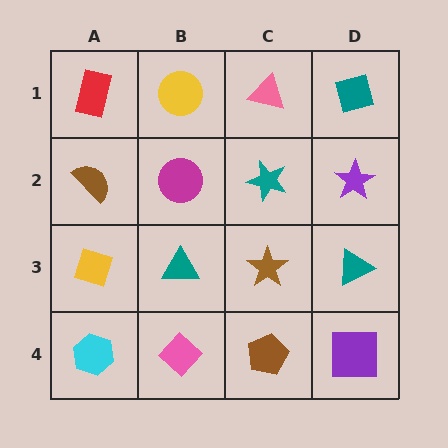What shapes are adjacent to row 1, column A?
A brown semicircle (row 2, column A), a yellow circle (row 1, column B).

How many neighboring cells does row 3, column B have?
4.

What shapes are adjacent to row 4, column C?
A brown star (row 3, column C), a pink diamond (row 4, column B), a purple square (row 4, column D).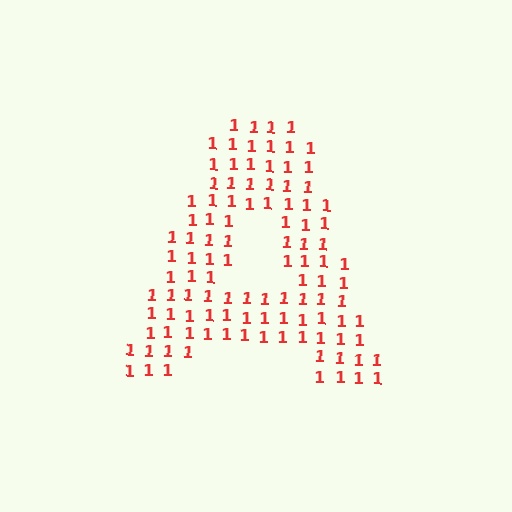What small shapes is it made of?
It is made of small digit 1's.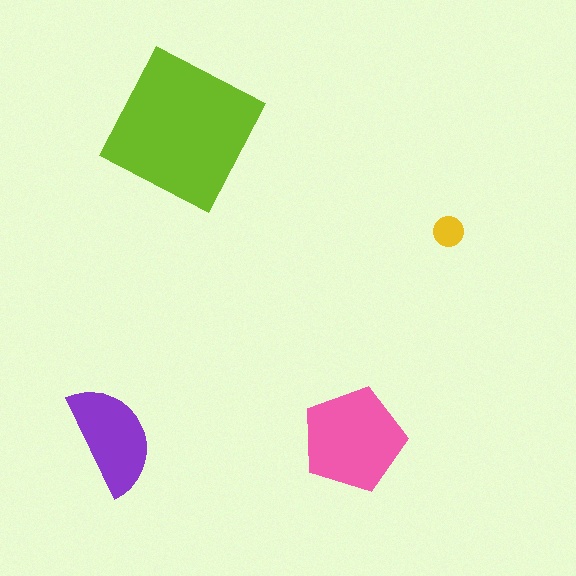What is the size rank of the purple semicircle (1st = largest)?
3rd.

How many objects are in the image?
There are 4 objects in the image.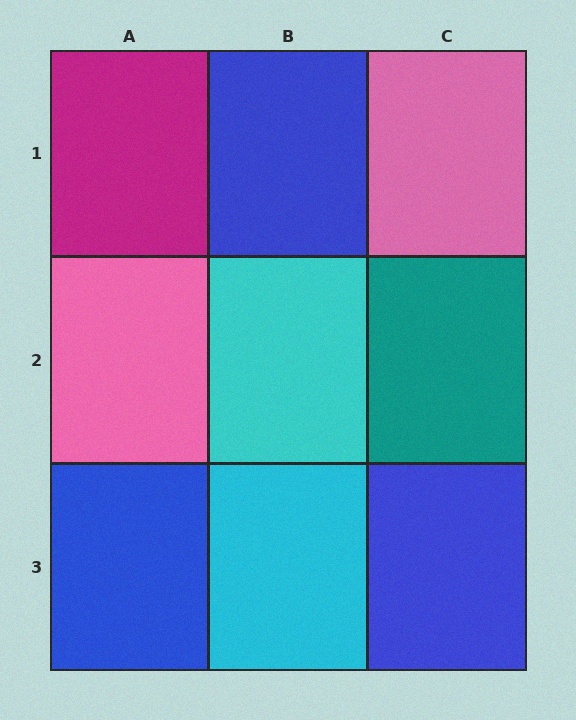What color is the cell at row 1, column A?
Magenta.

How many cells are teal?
1 cell is teal.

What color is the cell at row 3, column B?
Cyan.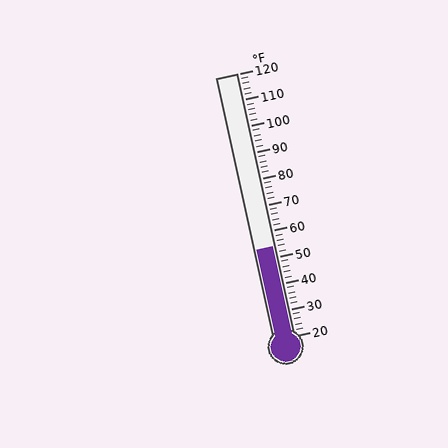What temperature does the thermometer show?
The thermometer shows approximately 54°F.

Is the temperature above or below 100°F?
The temperature is below 100°F.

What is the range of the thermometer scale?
The thermometer scale ranges from 20°F to 120°F.